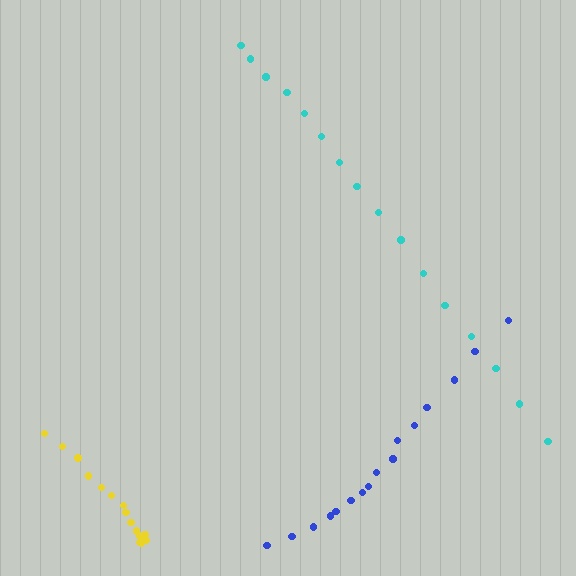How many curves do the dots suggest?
There are 3 distinct paths.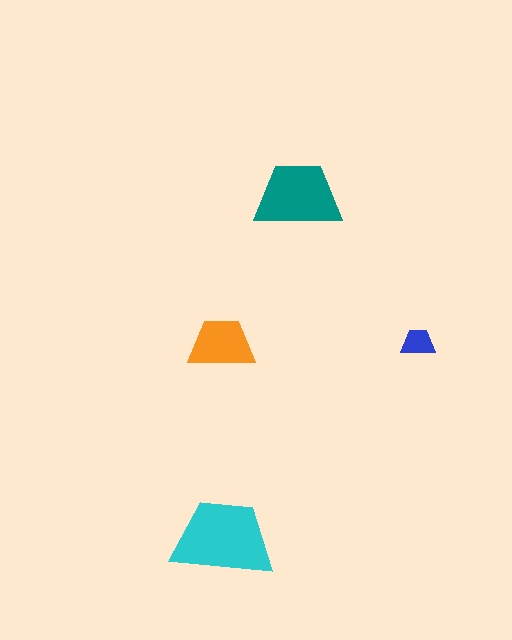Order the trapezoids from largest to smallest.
the cyan one, the teal one, the orange one, the blue one.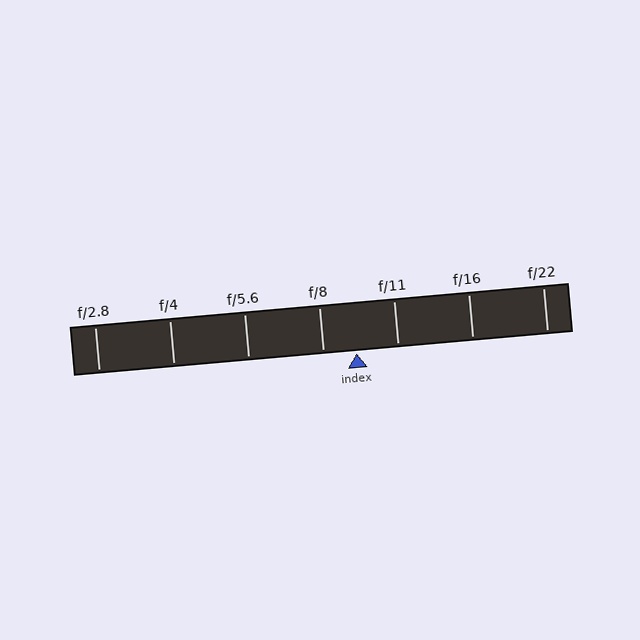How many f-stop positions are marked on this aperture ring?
There are 7 f-stop positions marked.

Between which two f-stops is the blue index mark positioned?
The index mark is between f/8 and f/11.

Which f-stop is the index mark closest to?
The index mark is closest to f/8.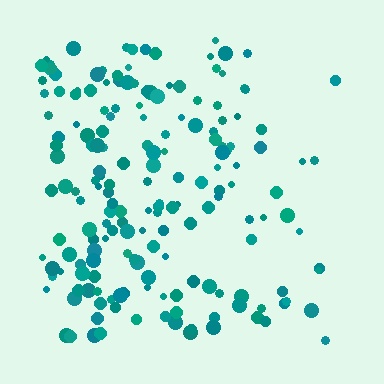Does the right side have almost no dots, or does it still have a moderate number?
Still a moderate number, just noticeably fewer than the left.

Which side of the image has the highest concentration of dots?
The left.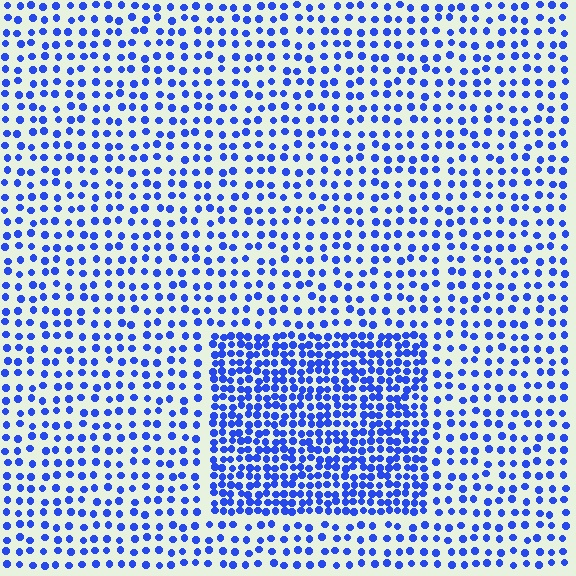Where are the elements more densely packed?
The elements are more densely packed inside the rectangle boundary.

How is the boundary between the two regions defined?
The boundary is defined by a change in element density (approximately 2.1x ratio). All elements are the same color, size, and shape.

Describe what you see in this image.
The image contains small blue elements arranged at two different densities. A rectangle-shaped region is visible where the elements are more densely packed than the surrounding area.